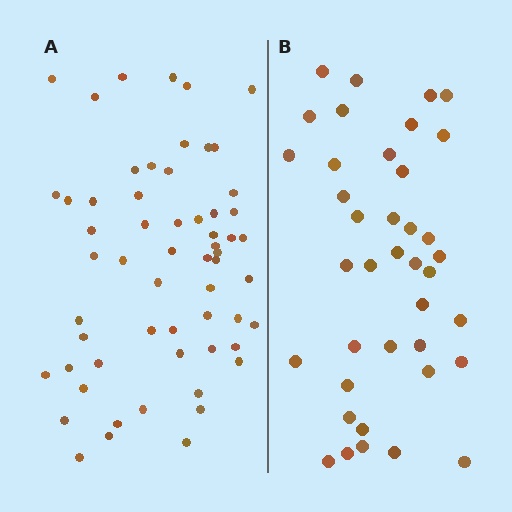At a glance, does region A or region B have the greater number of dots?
Region A (the left region) has more dots.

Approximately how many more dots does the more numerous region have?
Region A has approximately 20 more dots than region B.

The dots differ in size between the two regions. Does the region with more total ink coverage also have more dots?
No. Region B has more total ink coverage because its dots are larger, but region A actually contains more individual dots. Total area can be misleading — the number of items is what matters here.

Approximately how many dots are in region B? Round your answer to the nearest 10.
About 40 dots. (The exact count is 39, which rounds to 40.)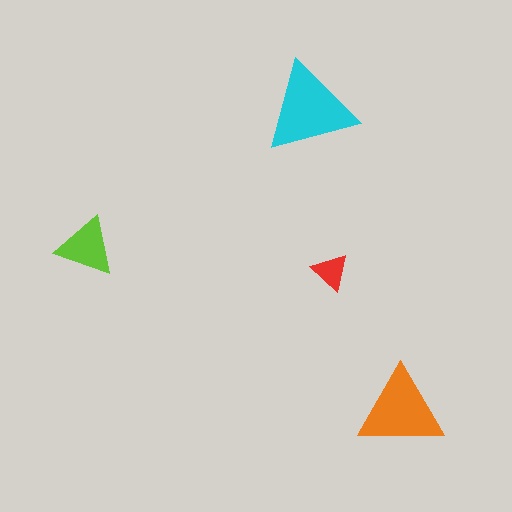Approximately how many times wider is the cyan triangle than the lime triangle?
About 1.5 times wider.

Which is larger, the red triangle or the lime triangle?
The lime one.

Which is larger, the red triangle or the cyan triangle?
The cyan one.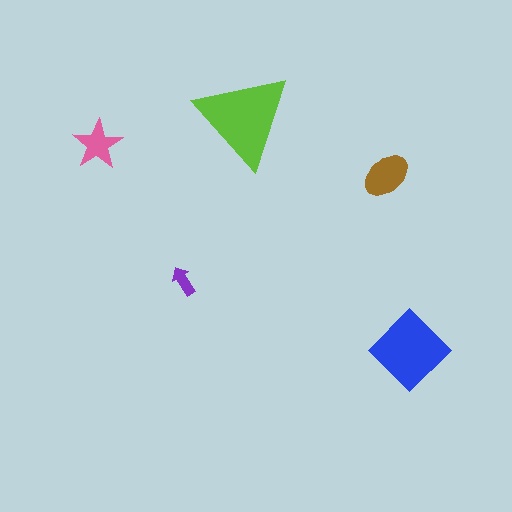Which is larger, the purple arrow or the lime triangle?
The lime triangle.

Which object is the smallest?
The purple arrow.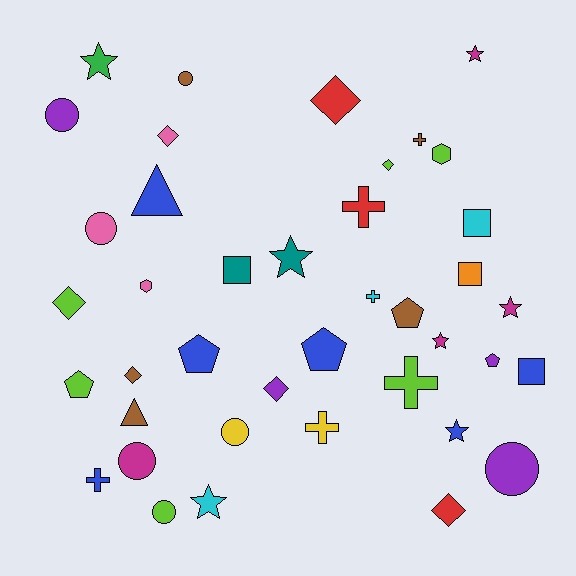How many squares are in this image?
There are 4 squares.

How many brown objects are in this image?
There are 5 brown objects.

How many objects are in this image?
There are 40 objects.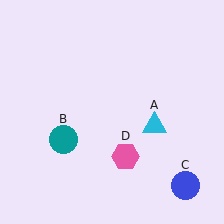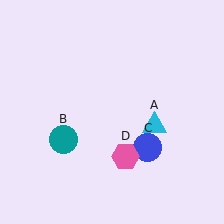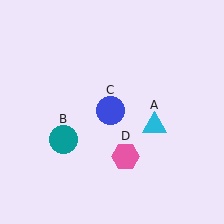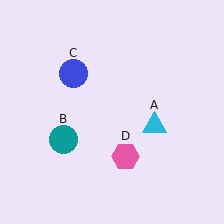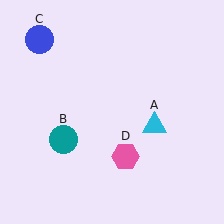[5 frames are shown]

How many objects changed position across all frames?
1 object changed position: blue circle (object C).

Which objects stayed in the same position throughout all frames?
Cyan triangle (object A) and teal circle (object B) and pink hexagon (object D) remained stationary.